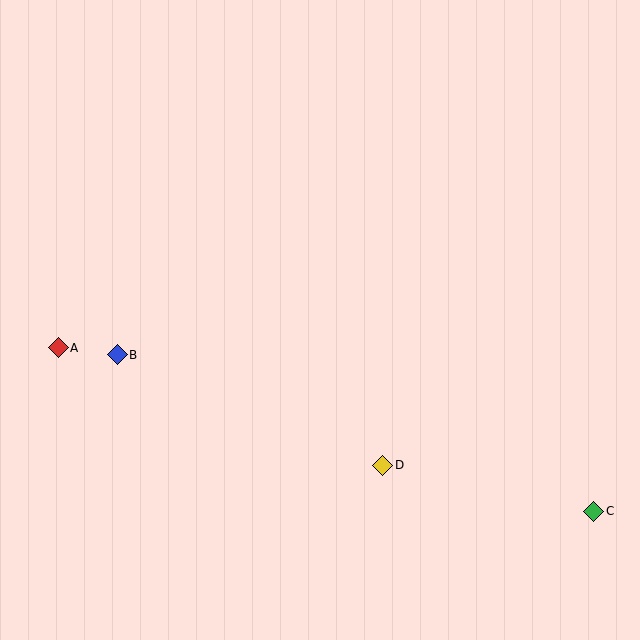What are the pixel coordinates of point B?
Point B is at (117, 355).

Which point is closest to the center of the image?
Point D at (383, 465) is closest to the center.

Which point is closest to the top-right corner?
Point C is closest to the top-right corner.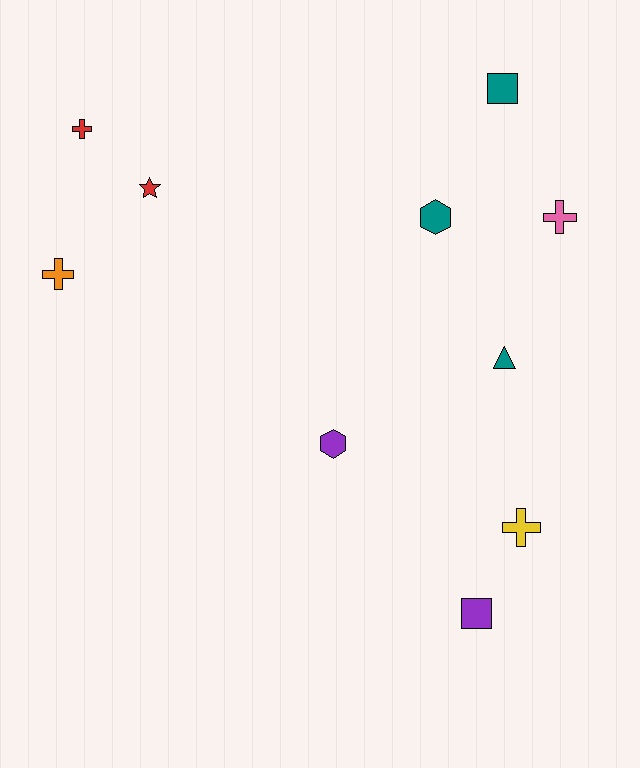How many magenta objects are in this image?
There are no magenta objects.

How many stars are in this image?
There is 1 star.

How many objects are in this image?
There are 10 objects.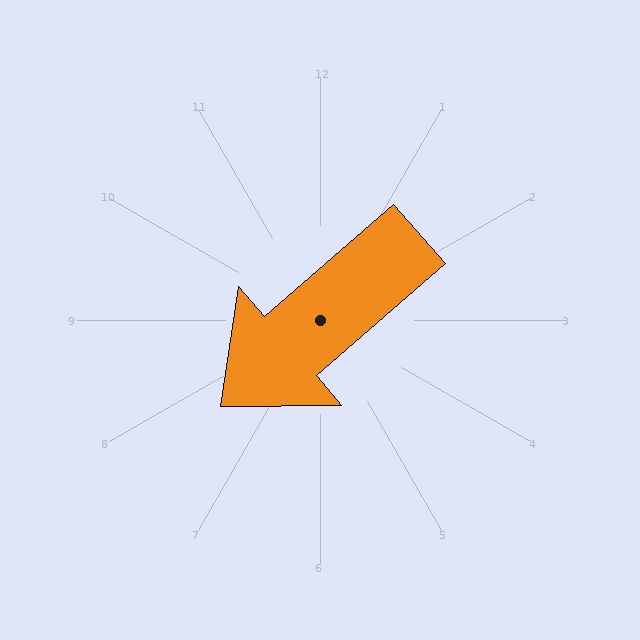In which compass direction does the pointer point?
Southwest.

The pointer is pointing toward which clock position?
Roughly 8 o'clock.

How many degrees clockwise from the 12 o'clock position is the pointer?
Approximately 229 degrees.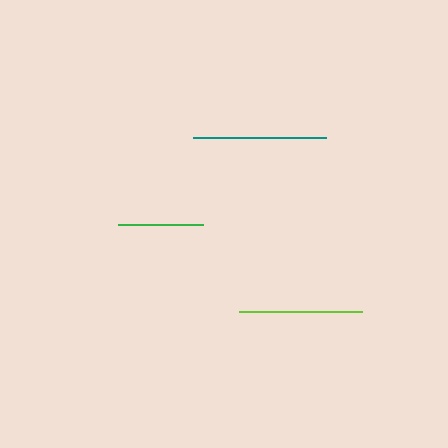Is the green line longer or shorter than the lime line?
The lime line is longer than the green line.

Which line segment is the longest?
The teal line is the longest at approximately 133 pixels.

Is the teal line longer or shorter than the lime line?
The teal line is longer than the lime line.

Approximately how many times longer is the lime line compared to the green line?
The lime line is approximately 1.5 times the length of the green line.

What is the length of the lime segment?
The lime segment is approximately 123 pixels long.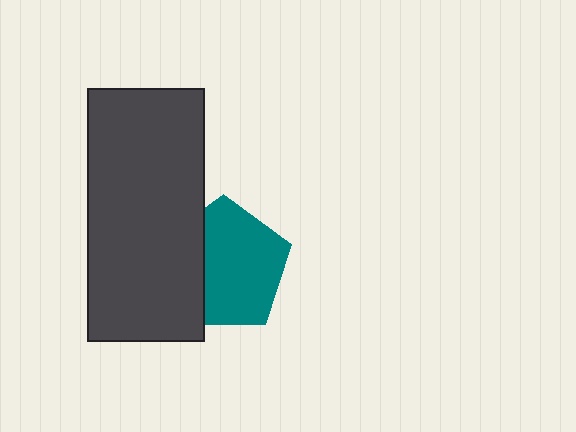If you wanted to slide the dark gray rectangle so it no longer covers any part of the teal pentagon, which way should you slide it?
Slide it left — that is the most direct way to separate the two shapes.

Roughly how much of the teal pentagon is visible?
Most of it is visible (roughly 68%).